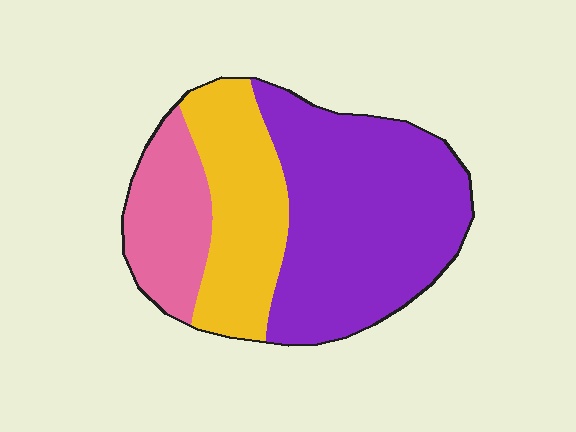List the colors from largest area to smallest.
From largest to smallest: purple, yellow, pink.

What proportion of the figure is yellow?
Yellow takes up about one quarter (1/4) of the figure.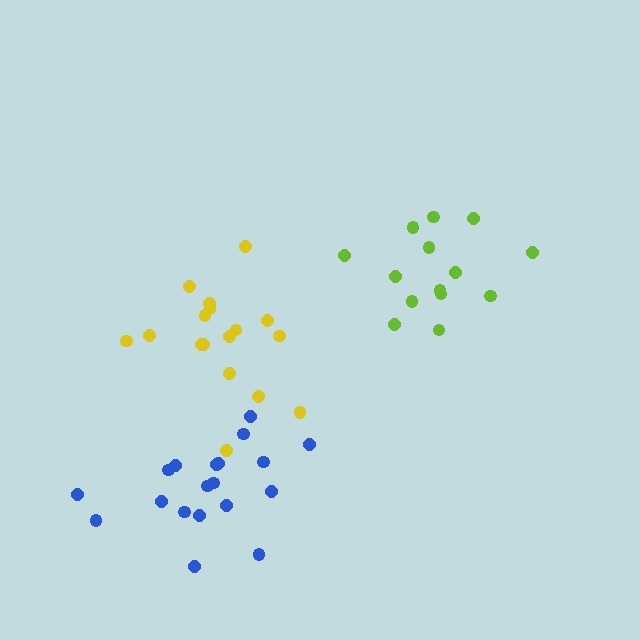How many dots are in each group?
Group 1: 17 dots, Group 2: 14 dots, Group 3: 19 dots (50 total).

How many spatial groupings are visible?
There are 3 spatial groupings.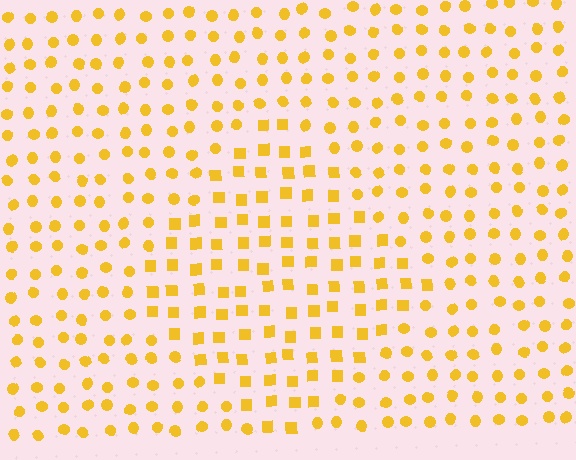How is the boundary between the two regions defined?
The boundary is defined by a change in element shape: squares inside vs. circles outside. All elements share the same color and spacing.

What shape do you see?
I see a diamond.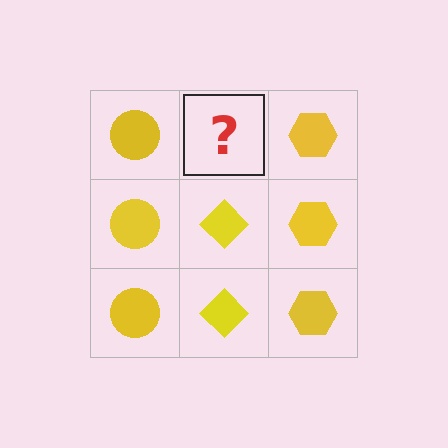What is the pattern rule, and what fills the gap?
The rule is that each column has a consistent shape. The gap should be filled with a yellow diamond.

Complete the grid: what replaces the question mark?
The question mark should be replaced with a yellow diamond.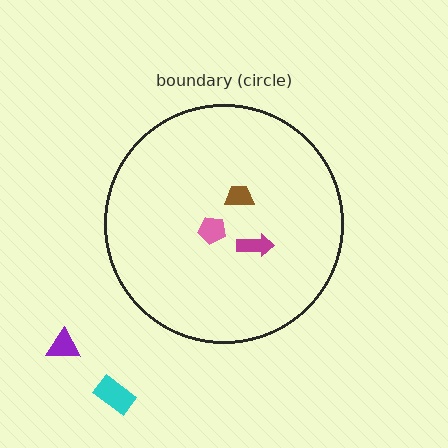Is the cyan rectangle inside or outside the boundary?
Outside.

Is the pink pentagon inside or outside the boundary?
Inside.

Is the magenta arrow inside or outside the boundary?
Inside.